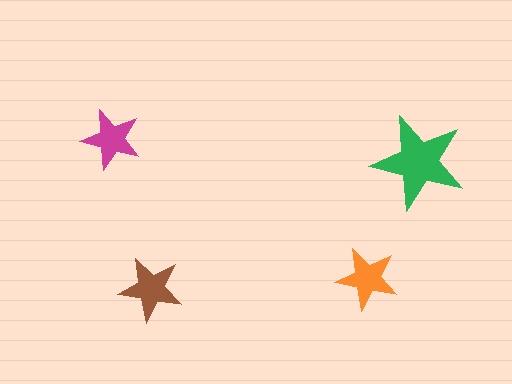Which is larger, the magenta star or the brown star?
The brown one.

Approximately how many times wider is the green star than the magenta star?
About 1.5 times wider.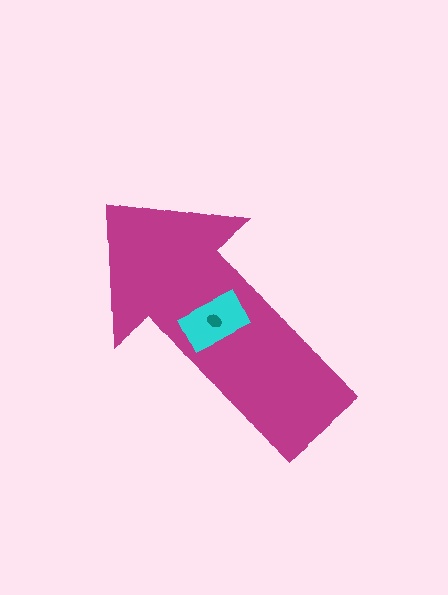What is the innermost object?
The teal ellipse.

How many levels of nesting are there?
3.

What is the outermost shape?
The magenta arrow.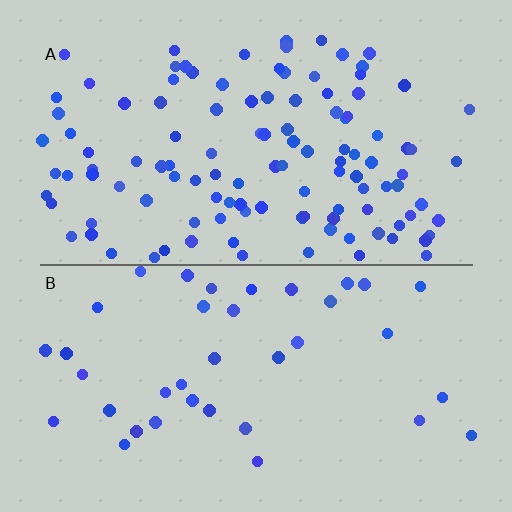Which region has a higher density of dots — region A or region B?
A (the top).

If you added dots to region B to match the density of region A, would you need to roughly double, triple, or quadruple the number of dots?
Approximately triple.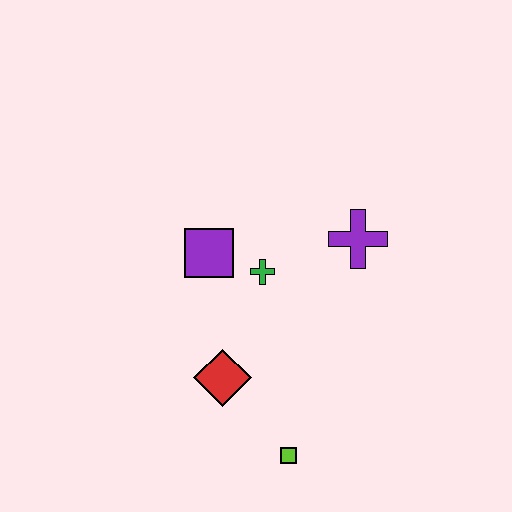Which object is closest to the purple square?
The green cross is closest to the purple square.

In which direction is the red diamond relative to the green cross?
The red diamond is below the green cross.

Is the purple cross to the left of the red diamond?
No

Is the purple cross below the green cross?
No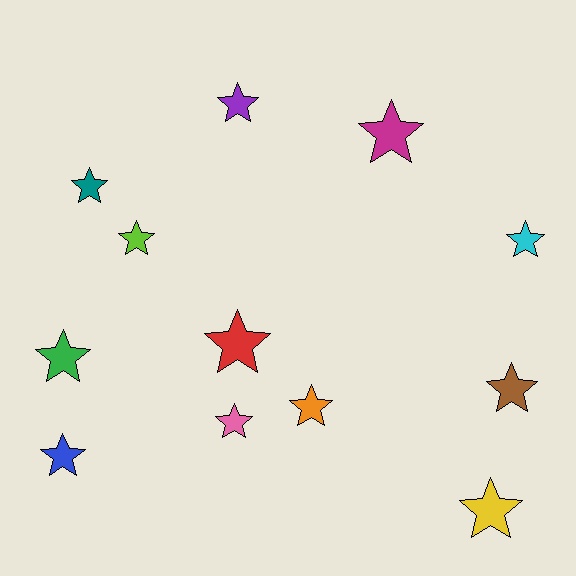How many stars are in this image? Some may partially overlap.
There are 12 stars.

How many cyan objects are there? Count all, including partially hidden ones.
There is 1 cyan object.